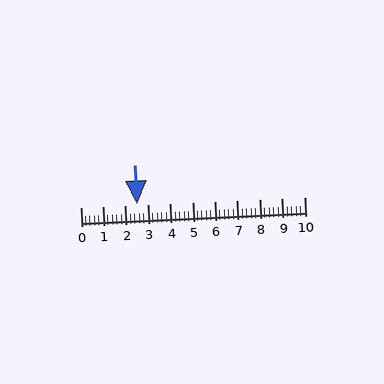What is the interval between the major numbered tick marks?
The major tick marks are spaced 1 units apart.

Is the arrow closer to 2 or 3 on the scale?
The arrow is closer to 3.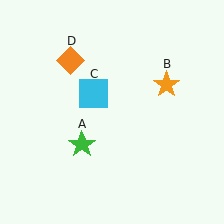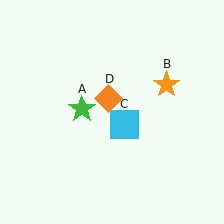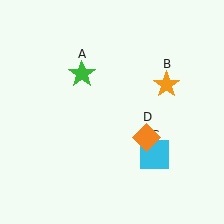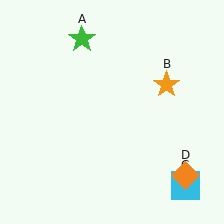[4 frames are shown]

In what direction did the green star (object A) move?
The green star (object A) moved up.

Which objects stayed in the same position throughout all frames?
Orange star (object B) remained stationary.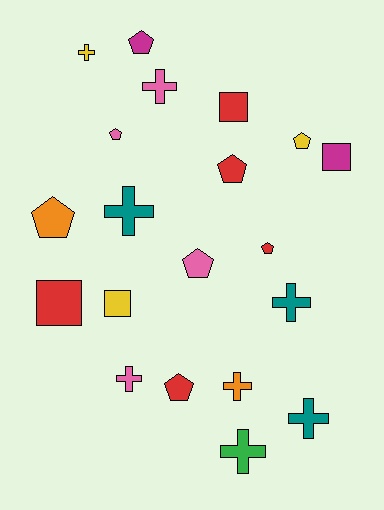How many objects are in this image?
There are 20 objects.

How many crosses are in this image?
There are 8 crosses.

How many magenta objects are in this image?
There are 2 magenta objects.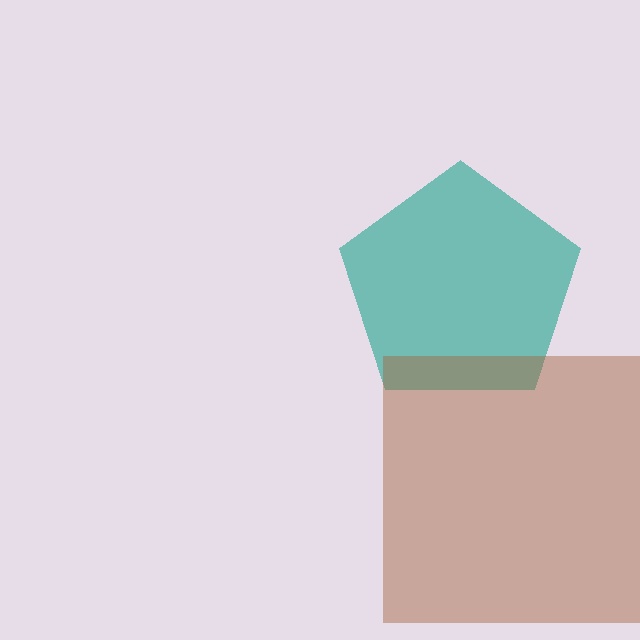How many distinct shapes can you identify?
There are 2 distinct shapes: a teal pentagon, a brown square.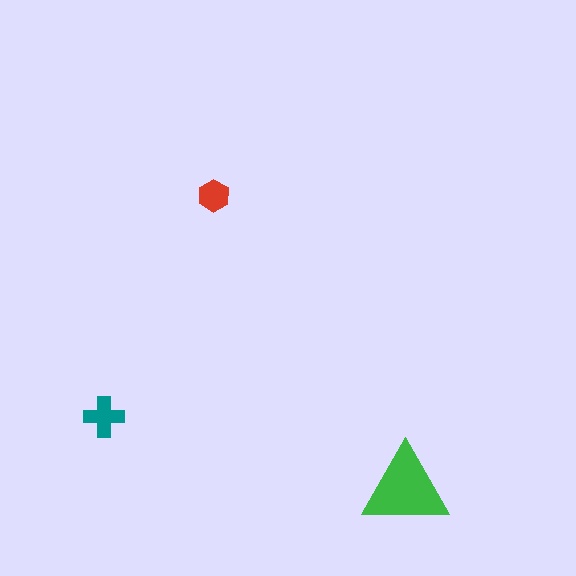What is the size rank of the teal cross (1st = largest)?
2nd.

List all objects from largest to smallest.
The green triangle, the teal cross, the red hexagon.